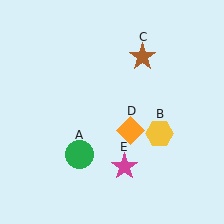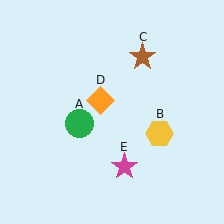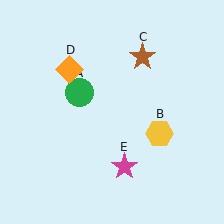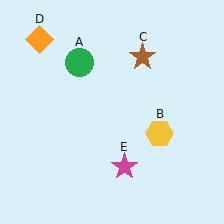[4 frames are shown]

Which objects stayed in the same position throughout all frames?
Yellow hexagon (object B) and brown star (object C) and magenta star (object E) remained stationary.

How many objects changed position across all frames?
2 objects changed position: green circle (object A), orange diamond (object D).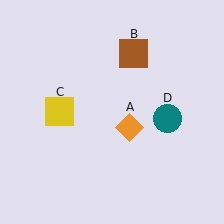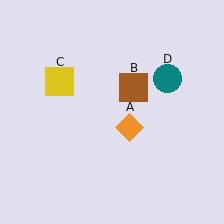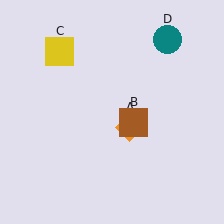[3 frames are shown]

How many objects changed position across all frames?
3 objects changed position: brown square (object B), yellow square (object C), teal circle (object D).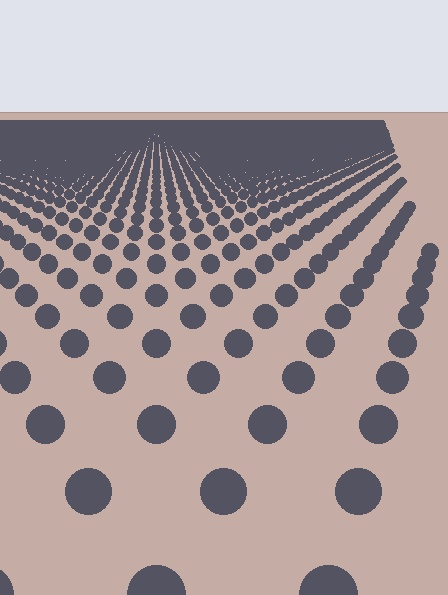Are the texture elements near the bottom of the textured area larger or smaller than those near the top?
Larger. Near the bottom, elements are closer to the viewer and appear at a bigger on-screen size.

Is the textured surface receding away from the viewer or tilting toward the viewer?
The surface is receding away from the viewer. Texture elements get smaller and denser toward the top.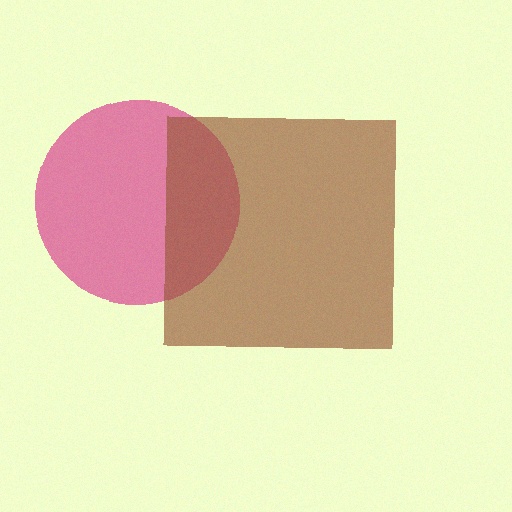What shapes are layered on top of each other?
The layered shapes are: a magenta circle, a brown square.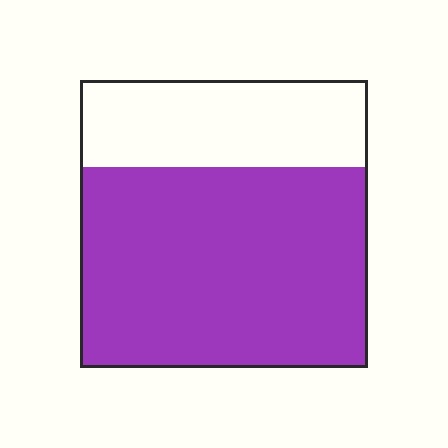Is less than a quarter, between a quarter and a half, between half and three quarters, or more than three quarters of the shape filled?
Between half and three quarters.